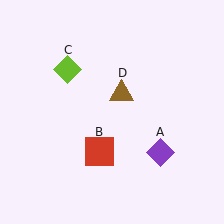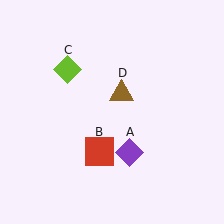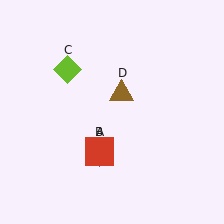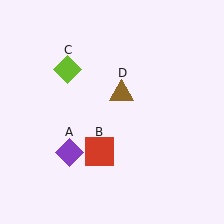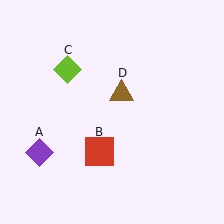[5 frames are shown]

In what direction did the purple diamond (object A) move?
The purple diamond (object A) moved left.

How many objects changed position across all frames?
1 object changed position: purple diamond (object A).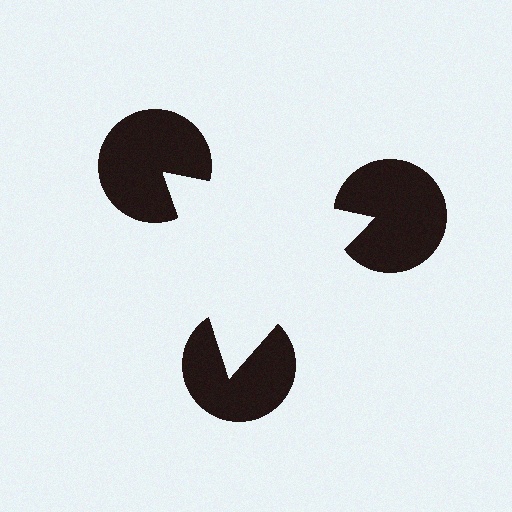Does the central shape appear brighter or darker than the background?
It typically appears slightly brighter than the background, even though no actual brightness change is drawn.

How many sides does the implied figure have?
3 sides.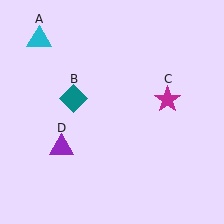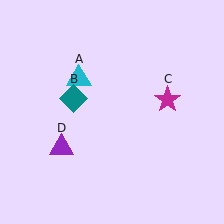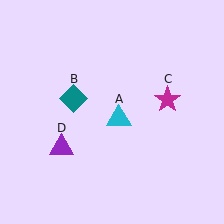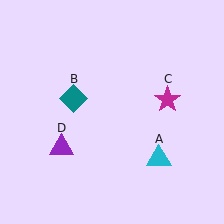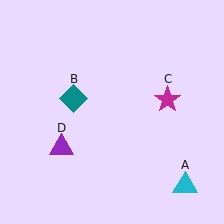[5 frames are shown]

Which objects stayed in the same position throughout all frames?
Teal diamond (object B) and magenta star (object C) and purple triangle (object D) remained stationary.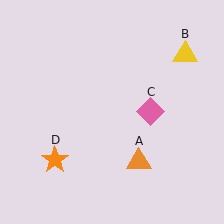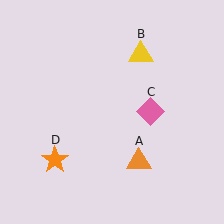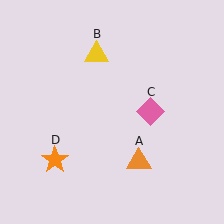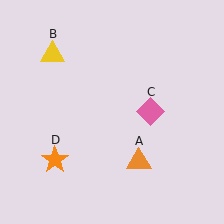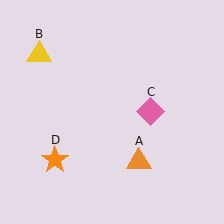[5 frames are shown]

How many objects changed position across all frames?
1 object changed position: yellow triangle (object B).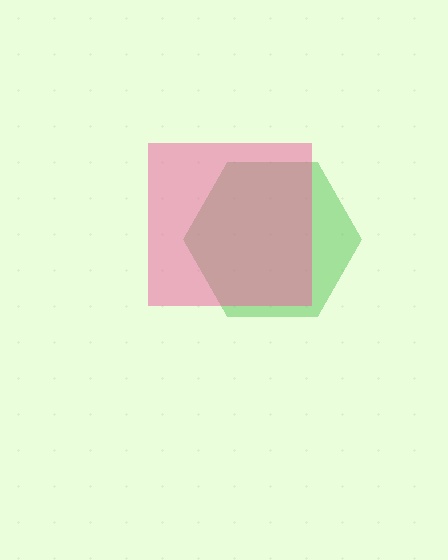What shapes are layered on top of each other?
The layered shapes are: a green hexagon, a pink square.